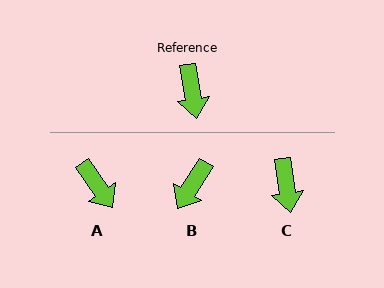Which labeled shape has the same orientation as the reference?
C.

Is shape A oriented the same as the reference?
No, it is off by about 26 degrees.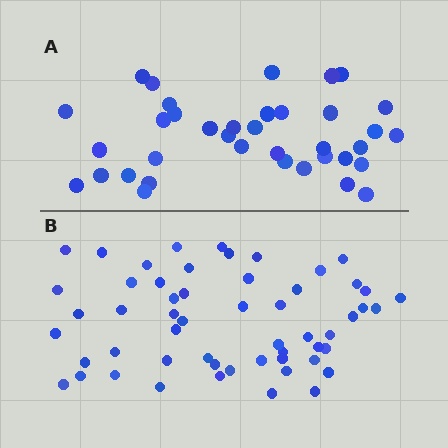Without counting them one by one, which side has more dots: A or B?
Region B (the bottom region) has more dots.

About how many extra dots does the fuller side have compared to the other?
Region B has approximately 20 more dots than region A.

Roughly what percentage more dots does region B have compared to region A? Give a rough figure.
About 50% more.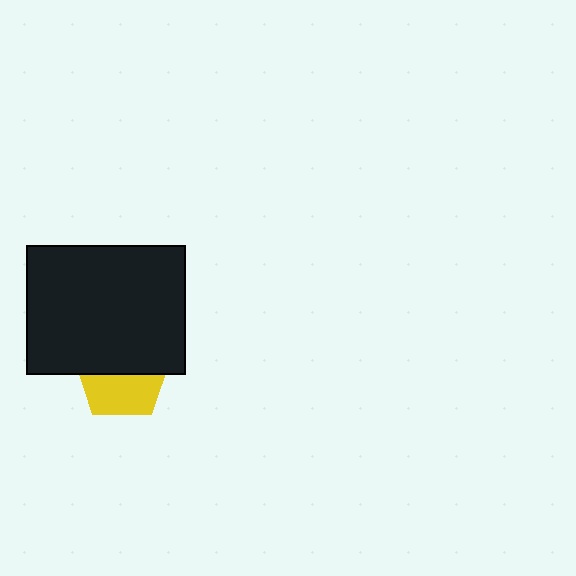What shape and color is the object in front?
The object in front is a black rectangle.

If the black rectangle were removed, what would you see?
You would see the complete yellow pentagon.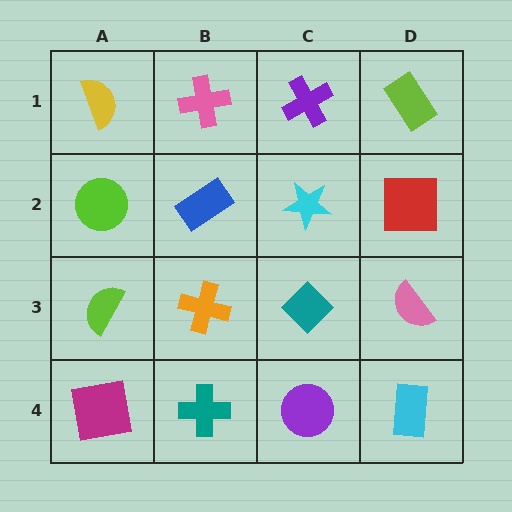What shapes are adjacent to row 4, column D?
A pink semicircle (row 3, column D), a purple circle (row 4, column C).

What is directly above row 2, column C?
A purple cross.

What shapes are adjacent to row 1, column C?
A cyan star (row 2, column C), a pink cross (row 1, column B), a lime rectangle (row 1, column D).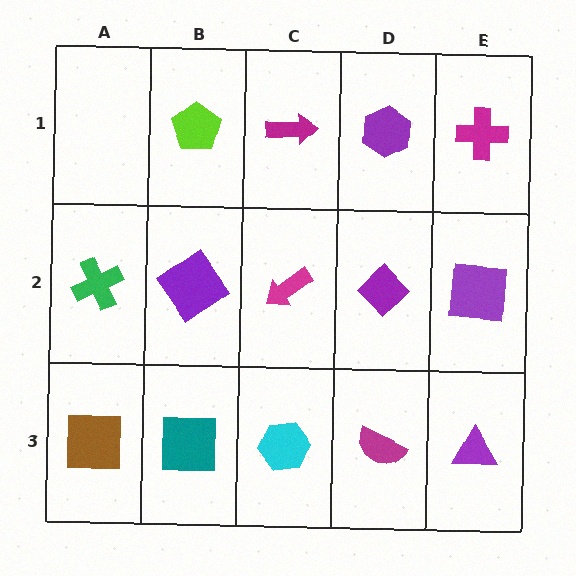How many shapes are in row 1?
4 shapes.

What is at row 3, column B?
A teal square.